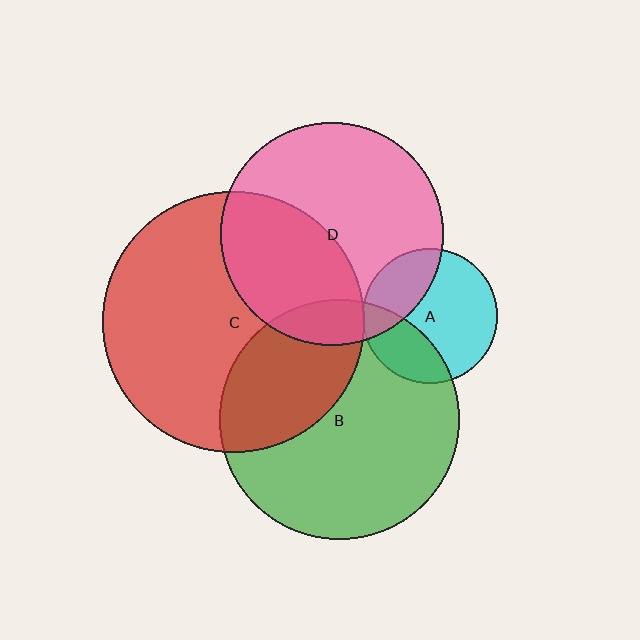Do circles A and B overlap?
Yes.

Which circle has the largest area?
Circle C (red).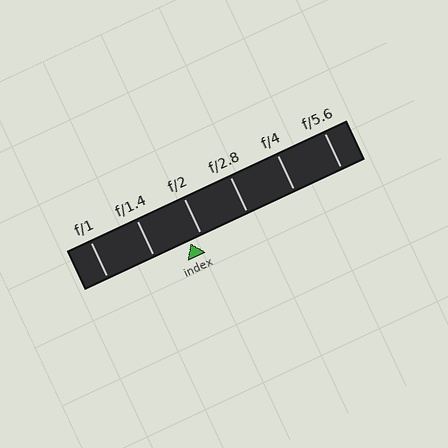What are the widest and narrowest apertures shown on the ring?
The widest aperture shown is f/1 and the narrowest is f/5.6.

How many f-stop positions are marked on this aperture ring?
There are 6 f-stop positions marked.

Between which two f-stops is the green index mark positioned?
The index mark is between f/1.4 and f/2.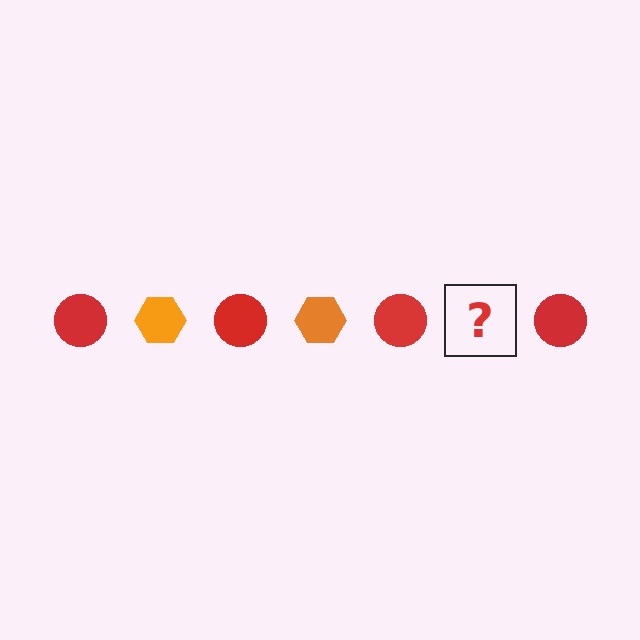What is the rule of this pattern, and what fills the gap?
The rule is that the pattern alternates between red circle and orange hexagon. The gap should be filled with an orange hexagon.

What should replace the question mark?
The question mark should be replaced with an orange hexagon.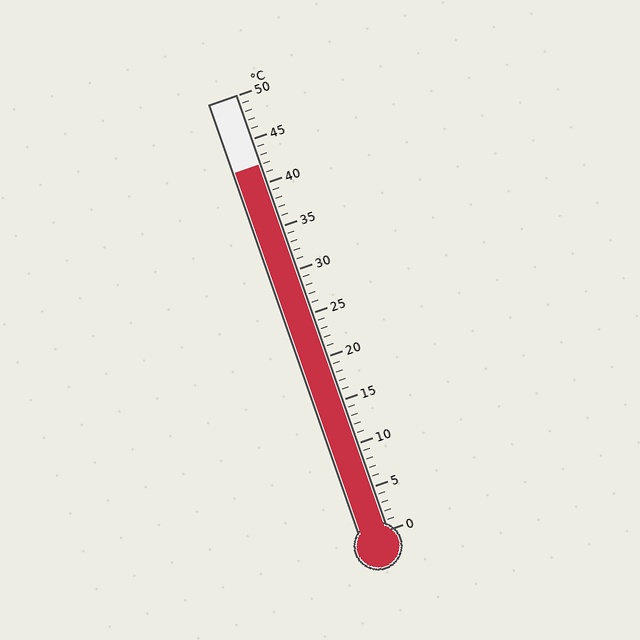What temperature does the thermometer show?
The thermometer shows approximately 42°C.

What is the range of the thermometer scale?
The thermometer scale ranges from 0°C to 50°C.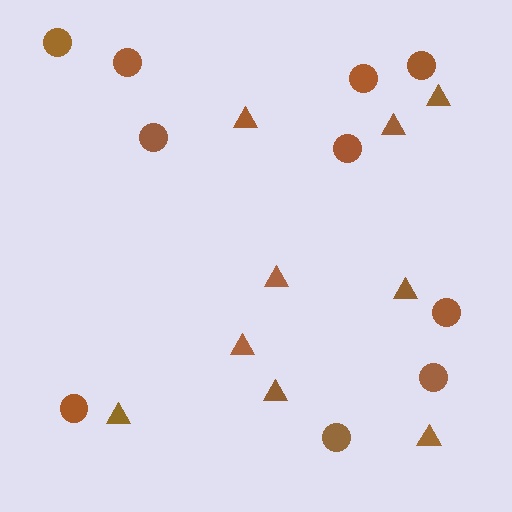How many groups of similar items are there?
There are 2 groups: one group of circles (10) and one group of triangles (9).